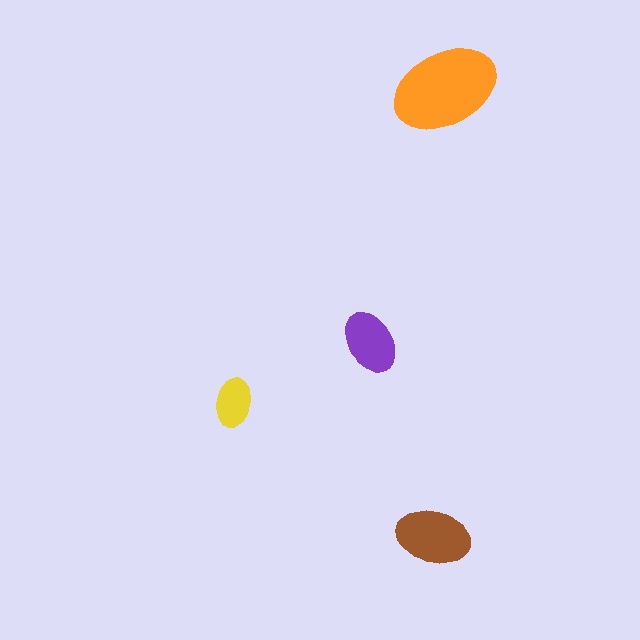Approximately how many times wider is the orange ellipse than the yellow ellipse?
About 2 times wider.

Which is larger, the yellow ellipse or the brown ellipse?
The brown one.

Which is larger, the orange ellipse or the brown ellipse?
The orange one.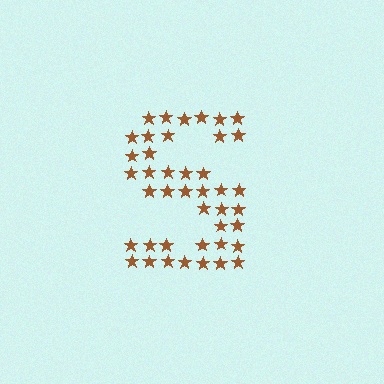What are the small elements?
The small elements are stars.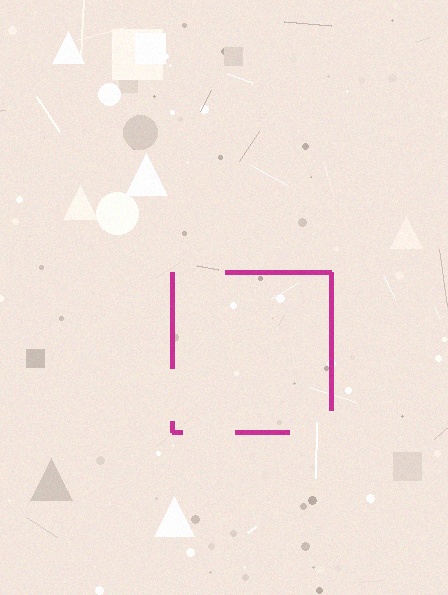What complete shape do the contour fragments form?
The contour fragments form a square.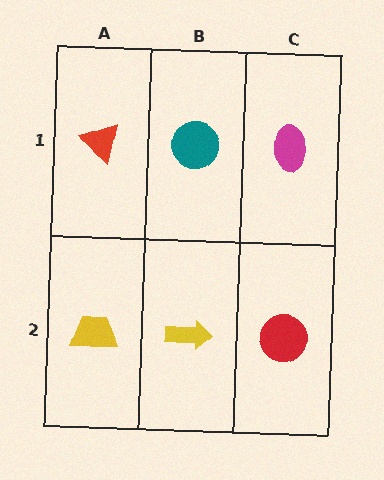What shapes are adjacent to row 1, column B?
A yellow arrow (row 2, column B), a red triangle (row 1, column A), a magenta ellipse (row 1, column C).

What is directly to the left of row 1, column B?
A red triangle.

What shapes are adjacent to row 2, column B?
A teal circle (row 1, column B), a yellow trapezoid (row 2, column A), a red circle (row 2, column C).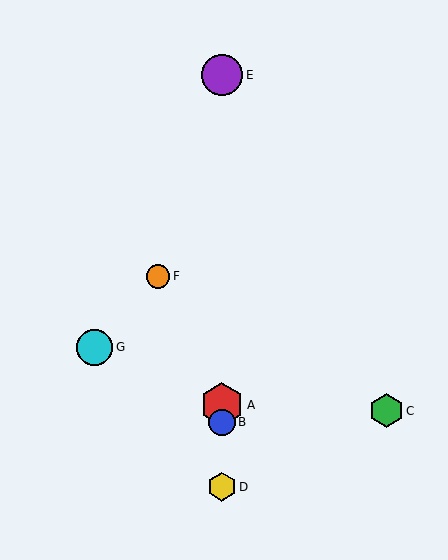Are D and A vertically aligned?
Yes, both are at x≈222.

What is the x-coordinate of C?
Object C is at x≈387.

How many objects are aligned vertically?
4 objects (A, B, D, E) are aligned vertically.